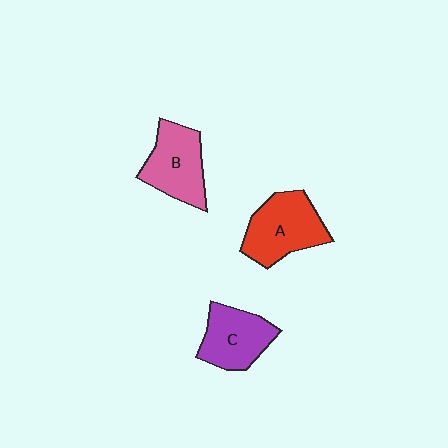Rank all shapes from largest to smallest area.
From largest to smallest: A (red), B (pink), C (purple).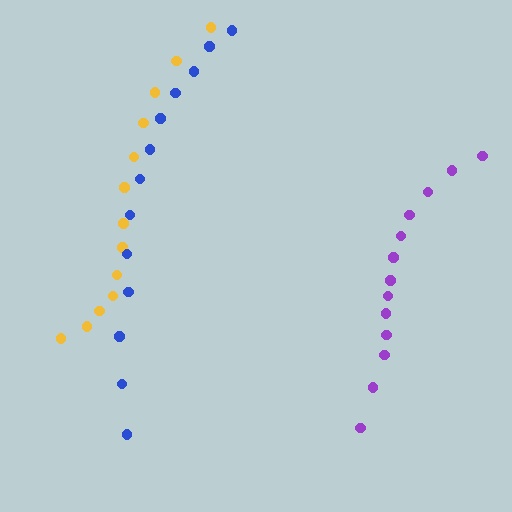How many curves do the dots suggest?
There are 3 distinct paths.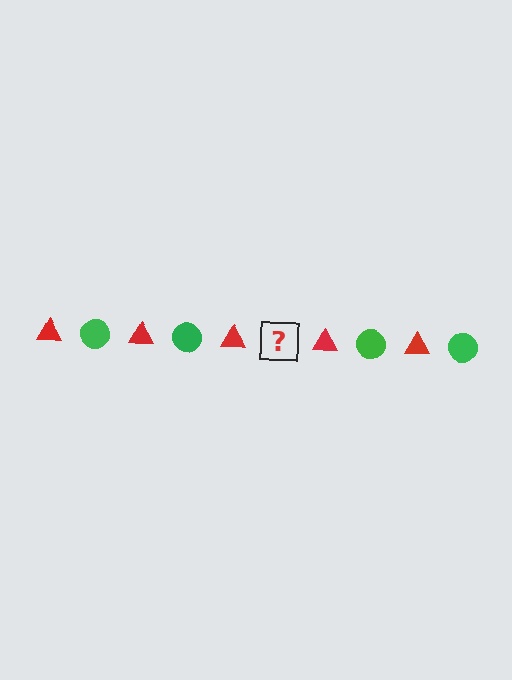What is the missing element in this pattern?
The missing element is a green circle.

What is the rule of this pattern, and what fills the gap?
The rule is that the pattern alternates between red triangle and green circle. The gap should be filled with a green circle.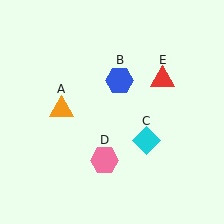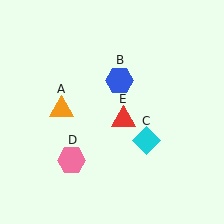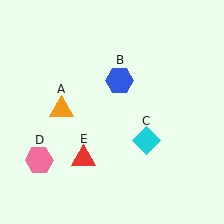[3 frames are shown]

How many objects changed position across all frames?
2 objects changed position: pink hexagon (object D), red triangle (object E).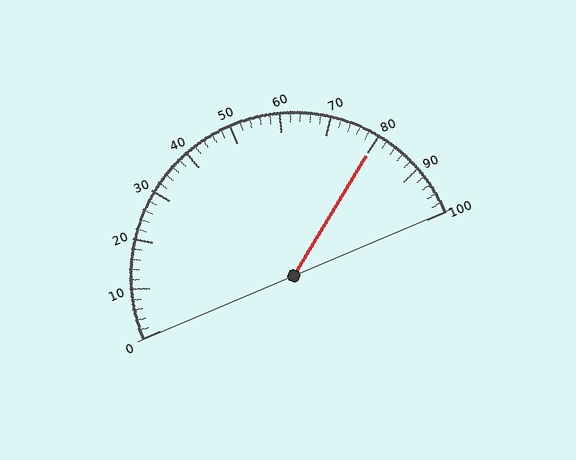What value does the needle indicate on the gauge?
The needle indicates approximately 80.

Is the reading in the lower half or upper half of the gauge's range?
The reading is in the upper half of the range (0 to 100).